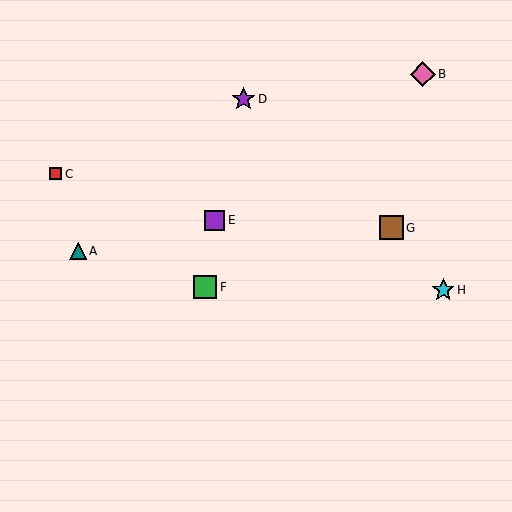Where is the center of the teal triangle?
The center of the teal triangle is at (78, 251).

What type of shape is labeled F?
Shape F is a green square.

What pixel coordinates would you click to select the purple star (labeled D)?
Click at (243, 99) to select the purple star D.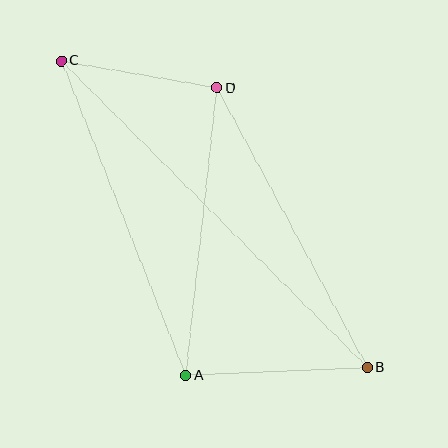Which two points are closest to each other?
Points C and D are closest to each other.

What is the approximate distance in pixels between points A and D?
The distance between A and D is approximately 289 pixels.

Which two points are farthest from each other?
Points B and C are farthest from each other.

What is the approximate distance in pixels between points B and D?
The distance between B and D is approximately 317 pixels.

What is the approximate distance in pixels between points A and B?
The distance between A and B is approximately 181 pixels.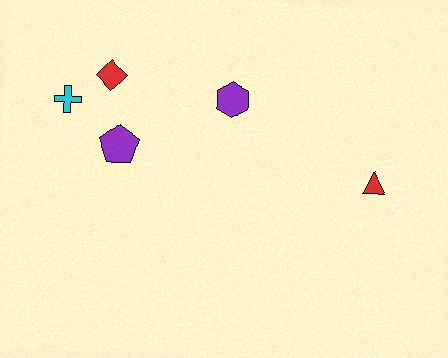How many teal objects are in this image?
There are no teal objects.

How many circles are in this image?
There are no circles.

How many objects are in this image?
There are 5 objects.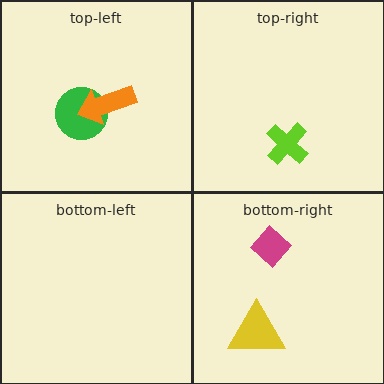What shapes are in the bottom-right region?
The yellow triangle, the magenta diamond.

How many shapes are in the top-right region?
1.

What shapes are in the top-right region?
The lime cross.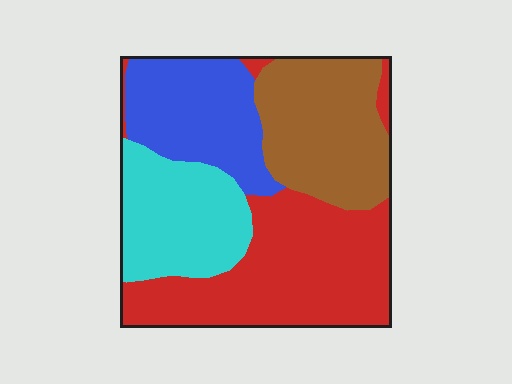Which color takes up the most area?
Red, at roughly 35%.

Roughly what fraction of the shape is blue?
Blue takes up about one fifth (1/5) of the shape.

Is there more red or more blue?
Red.